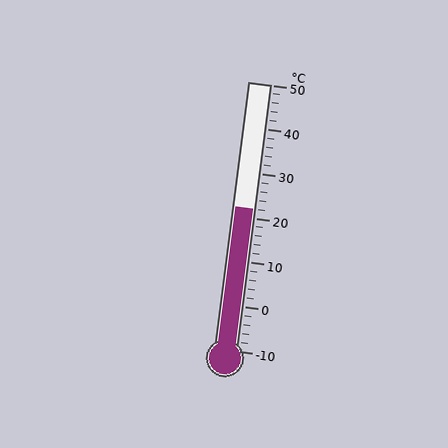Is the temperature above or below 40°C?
The temperature is below 40°C.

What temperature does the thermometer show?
The thermometer shows approximately 22°C.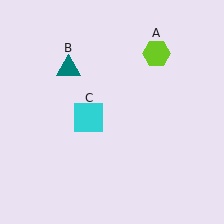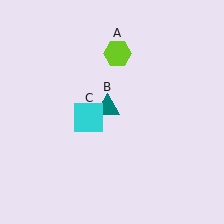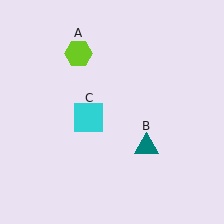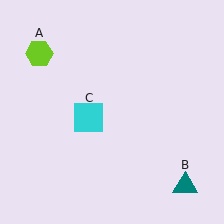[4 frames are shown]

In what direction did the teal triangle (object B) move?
The teal triangle (object B) moved down and to the right.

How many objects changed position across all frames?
2 objects changed position: lime hexagon (object A), teal triangle (object B).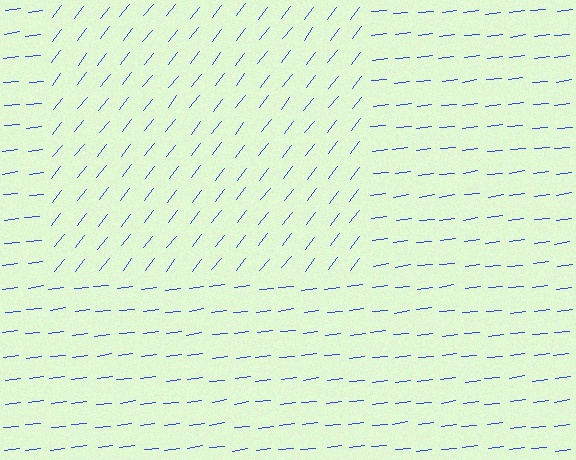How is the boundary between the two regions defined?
The boundary is defined purely by a change in line orientation (approximately 45 degrees difference). All lines are the same color and thickness.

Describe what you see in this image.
The image is filled with small blue line segments. A rectangle region in the image has lines oriented differently from the surrounding lines, creating a visible texture boundary.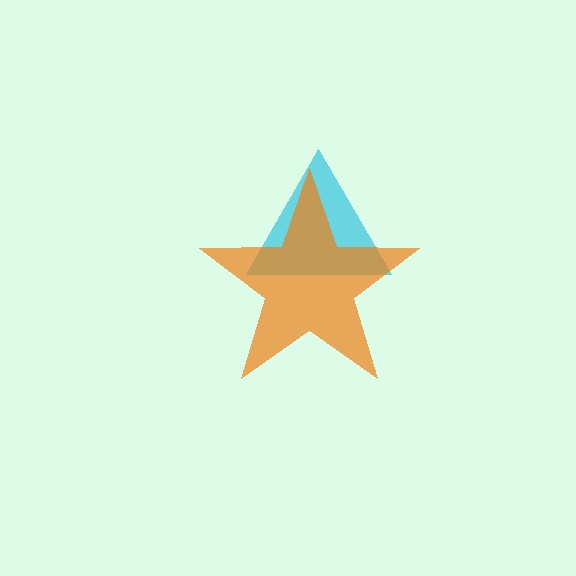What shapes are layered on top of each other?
The layered shapes are: a cyan triangle, an orange star.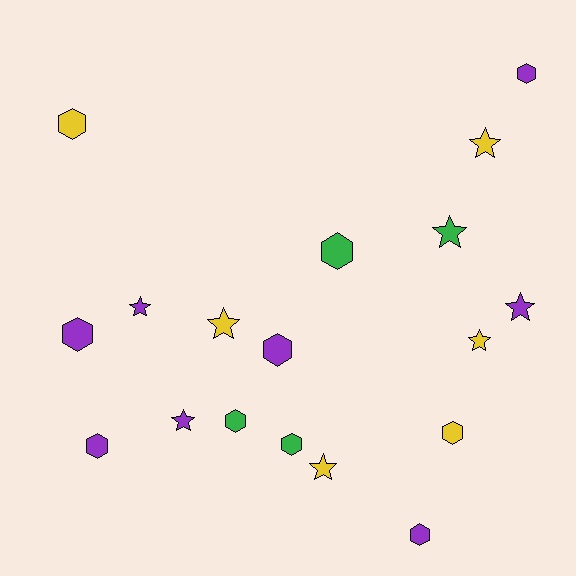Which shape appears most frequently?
Hexagon, with 10 objects.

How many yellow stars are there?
There are 4 yellow stars.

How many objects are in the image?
There are 18 objects.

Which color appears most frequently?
Purple, with 8 objects.